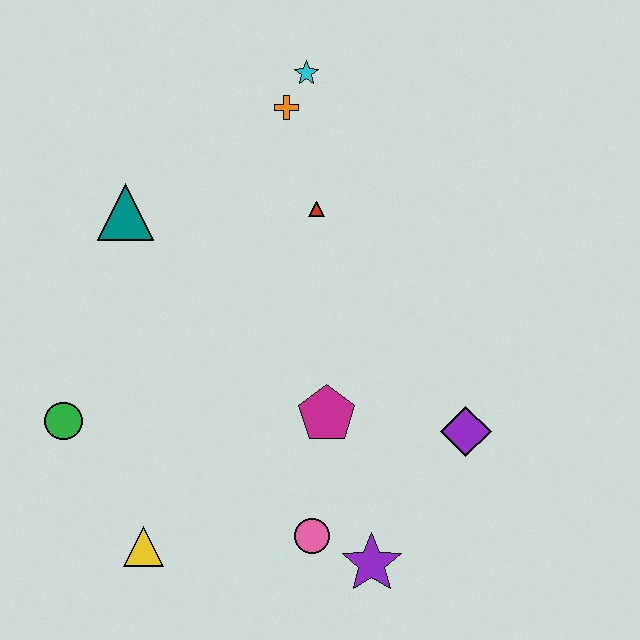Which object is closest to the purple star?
The pink circle is closest to the purple star.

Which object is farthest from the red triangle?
The yellow triangle is farthest from the red triangle.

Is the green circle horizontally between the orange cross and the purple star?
No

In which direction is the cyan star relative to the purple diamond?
The cyan star is above the purple diamond.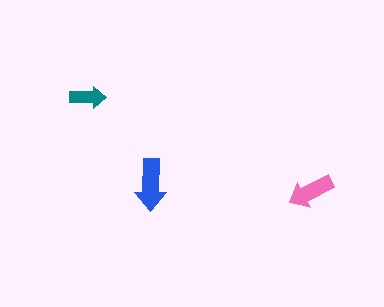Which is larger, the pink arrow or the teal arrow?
The pink one.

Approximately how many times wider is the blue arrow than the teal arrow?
About 1.5 times wider.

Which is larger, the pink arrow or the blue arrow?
The blue one.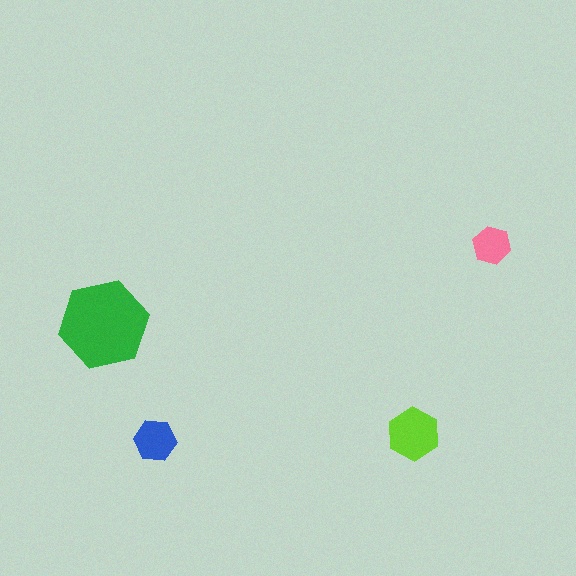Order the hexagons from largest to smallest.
the green one, the lime one, the blue one, the pink one.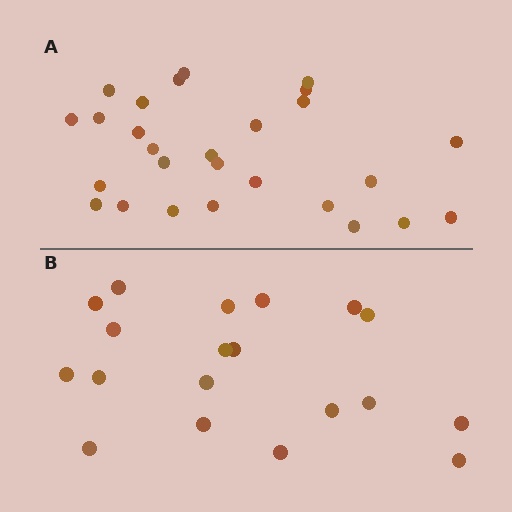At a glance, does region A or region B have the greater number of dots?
Region A (the top region) has more dots.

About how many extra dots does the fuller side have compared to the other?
Region A has roughly 8 or so more dots than region B.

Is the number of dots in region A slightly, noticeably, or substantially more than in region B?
Region A has noticeably more, but not dramatically so. The ratio is roughly 1.4 to 1.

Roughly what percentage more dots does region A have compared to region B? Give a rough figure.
About 40% more.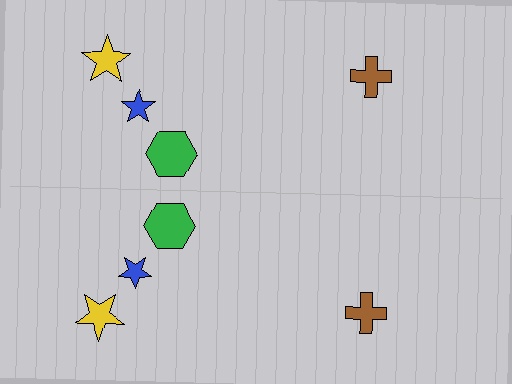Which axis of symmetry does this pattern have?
The pattern has a horizontal axis of symmetry running through the center of the image.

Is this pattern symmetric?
Yes, this pattern has bilateral (reflection) symmetry.